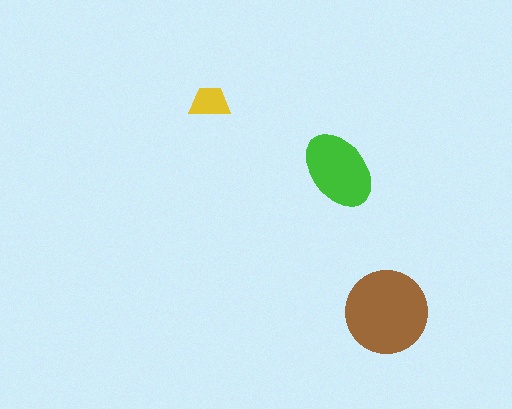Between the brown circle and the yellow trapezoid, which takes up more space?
The brown circle.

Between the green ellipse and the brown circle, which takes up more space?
The brown circle.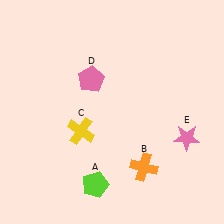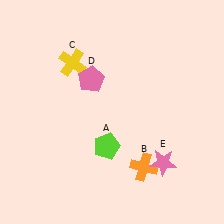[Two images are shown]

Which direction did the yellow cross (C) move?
The yellow cross (C) moved up.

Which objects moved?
The objects that moved are: the lime pentagon (A), the yellow cross (C), the pink star (E).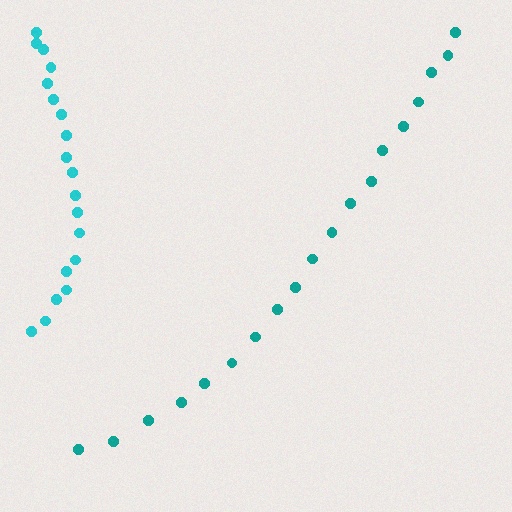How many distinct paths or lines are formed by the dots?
There are 2 distinct paths.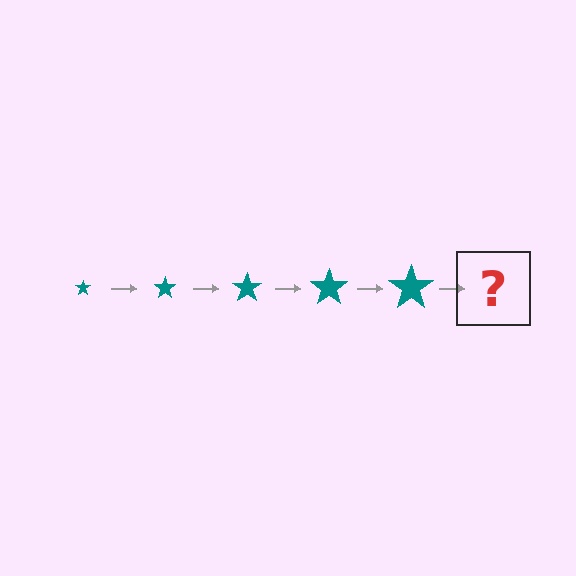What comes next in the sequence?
The next element should be a teal star, larger than the previous one.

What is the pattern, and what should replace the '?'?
The pattern is that the star gets progressively larger each step. The '?' should be a teal star, larger than the previous one.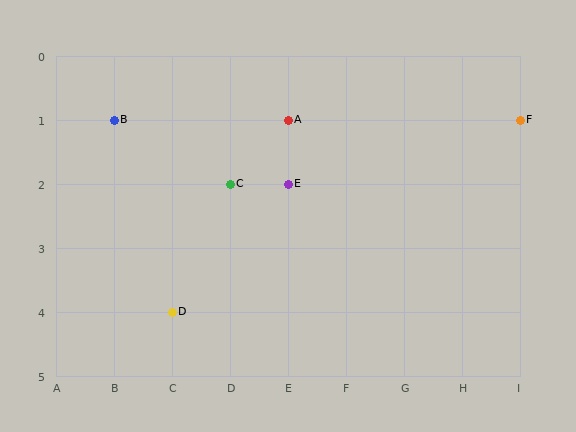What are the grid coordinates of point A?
Point A is at grid coordinates (E, 1).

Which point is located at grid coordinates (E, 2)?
Point E is at (E, 2).